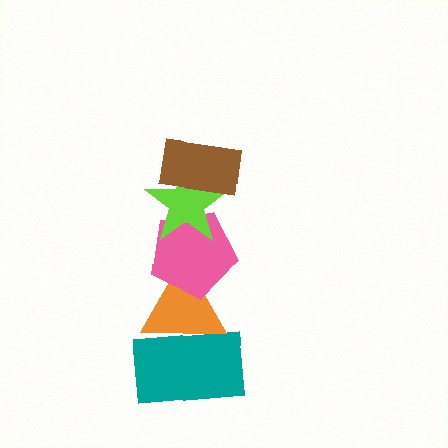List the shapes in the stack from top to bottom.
From top to bottom: the brown rectangle, the lime star, the pink pentagon, the orange triangle, the teal rectangle.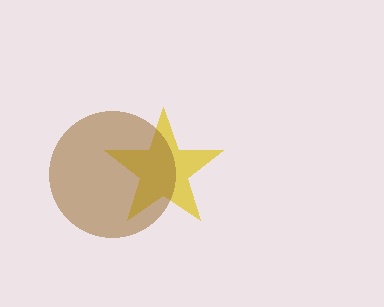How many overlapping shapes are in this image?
There are 2 overlapping shapes in the image.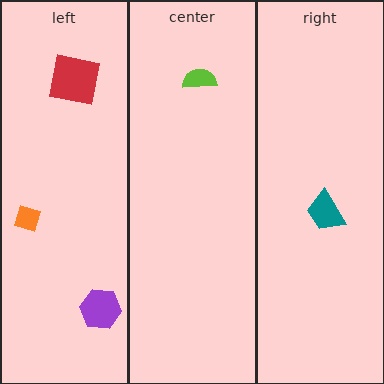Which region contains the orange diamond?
The left region.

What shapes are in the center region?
The lime semicircle.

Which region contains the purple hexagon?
The left region.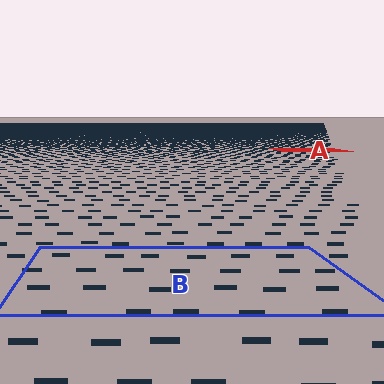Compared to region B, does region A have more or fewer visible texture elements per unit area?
Region A has more texture elements per unit area — they are packed more densely because it is farther away.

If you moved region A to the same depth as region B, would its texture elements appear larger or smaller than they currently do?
They would appear larger. At a closer depth, the same texture elements are projected at a bigger on-screen size.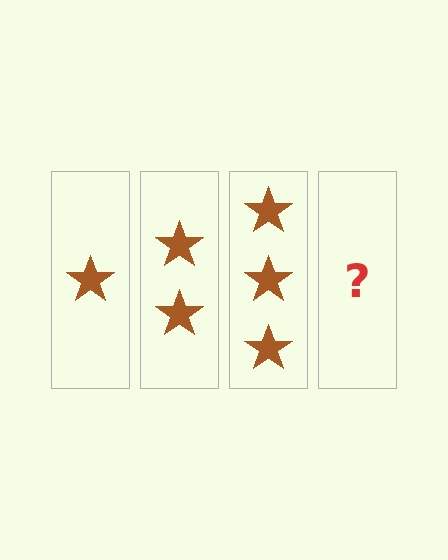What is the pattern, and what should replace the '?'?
The pattern is that each step adds one more star. The '?' should be 4 stars.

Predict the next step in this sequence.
The next step is 4 stars.